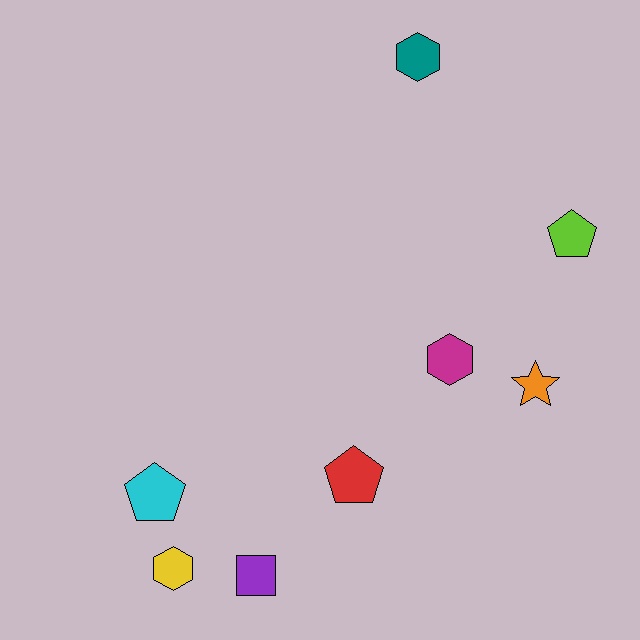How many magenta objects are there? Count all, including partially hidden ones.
There is 1 magenta object.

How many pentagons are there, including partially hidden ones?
There are 3 pentagons.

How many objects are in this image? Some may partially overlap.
There are 8 objects.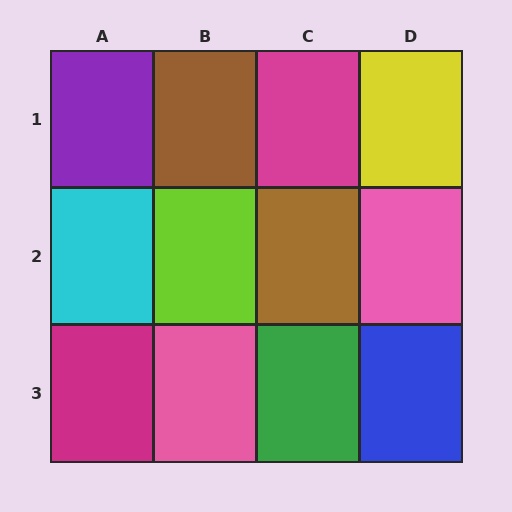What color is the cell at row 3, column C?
Green.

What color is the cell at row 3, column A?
Magenta.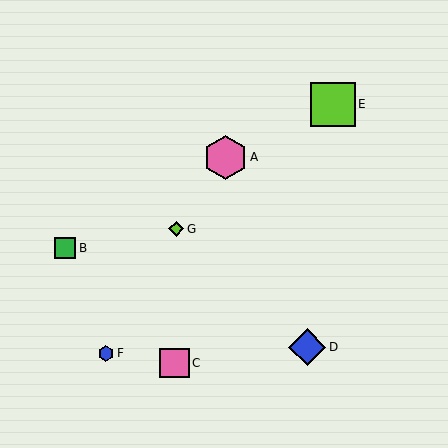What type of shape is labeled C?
Shape C is a pink square.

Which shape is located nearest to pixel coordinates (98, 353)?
The blue hexagon (labeled F) at (106, 353) is nearest to that location.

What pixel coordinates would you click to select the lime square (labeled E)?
Click at (333, 104) to select the lime square E.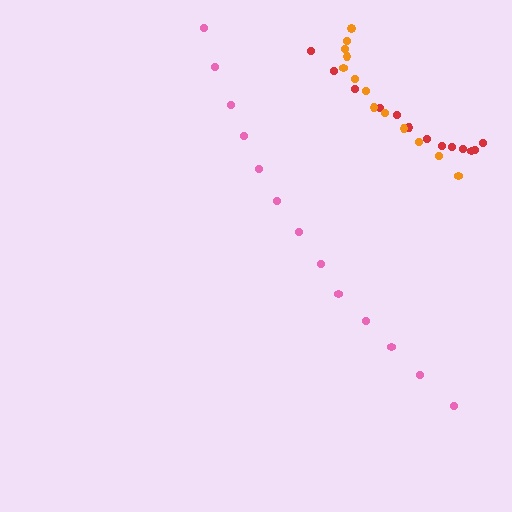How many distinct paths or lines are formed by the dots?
There are 3 distinct paths.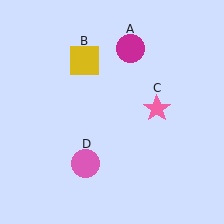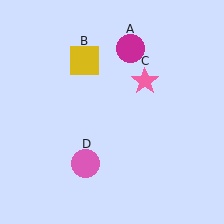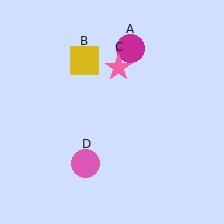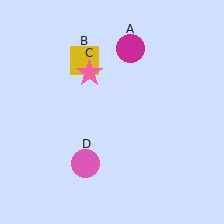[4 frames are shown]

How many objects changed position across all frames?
1 object changed position: pink star (object C).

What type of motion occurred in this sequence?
The pink star (object C) rotated counterclockwise around the center of the scene.